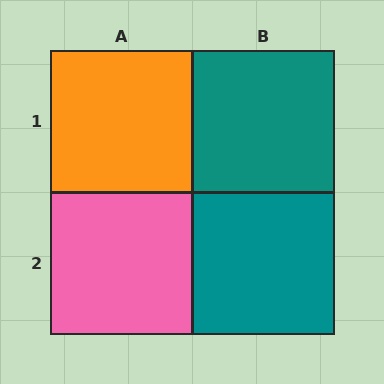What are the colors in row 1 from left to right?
Orange, teal.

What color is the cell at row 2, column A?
Pink.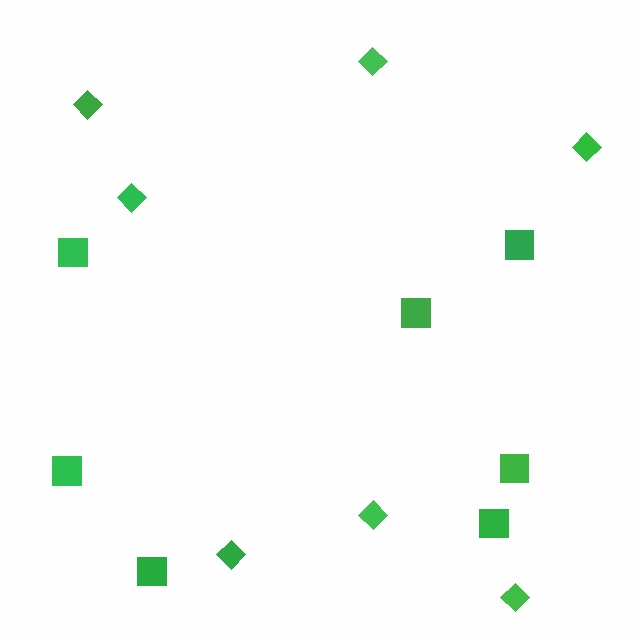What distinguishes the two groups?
There are 2 groups: one group of squares (7) and one group of diamonds (7).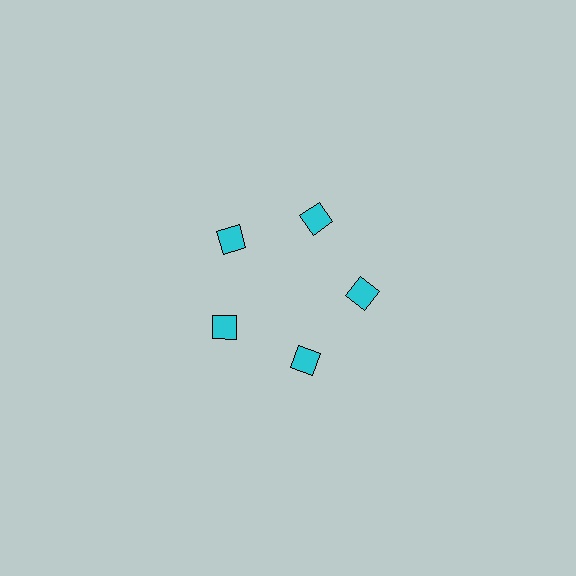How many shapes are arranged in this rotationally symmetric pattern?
There are 5 shapes, arranged in 5 groups of 1.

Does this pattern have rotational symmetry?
Yes, this pattern has 5-fold rotational symmetry. It looks the same after rotating 72 degrees around the center.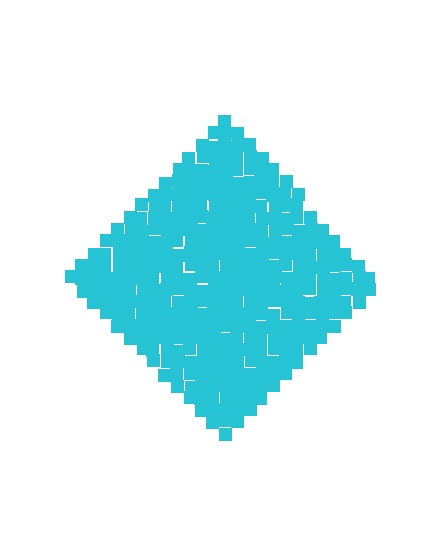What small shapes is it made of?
It is made of small squares.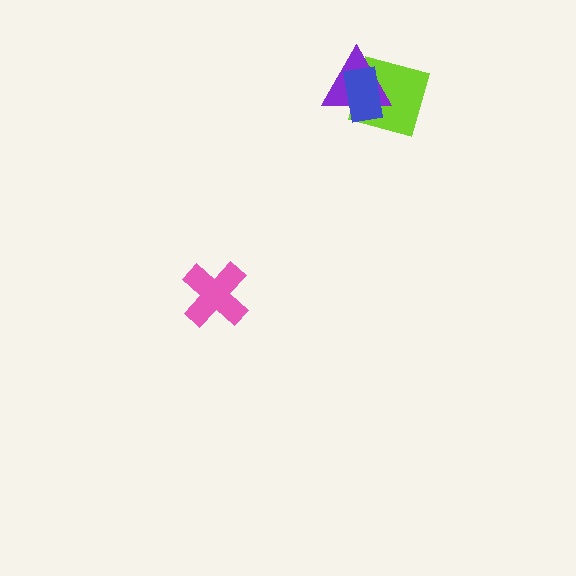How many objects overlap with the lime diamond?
2 objects overlap with the lime diamond.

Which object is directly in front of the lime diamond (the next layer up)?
The purple triangle is directly in front of the lime diamond.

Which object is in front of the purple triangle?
The blue rectangle is in front of the purple triangle.